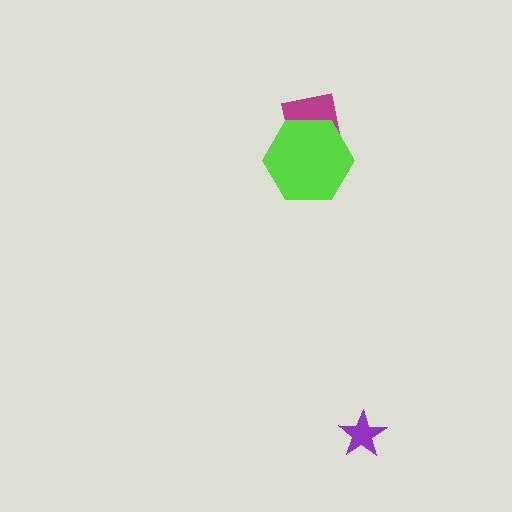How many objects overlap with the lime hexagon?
1 object overlaps with the lime hexagon.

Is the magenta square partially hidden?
Yes, it is partially covered by another shape.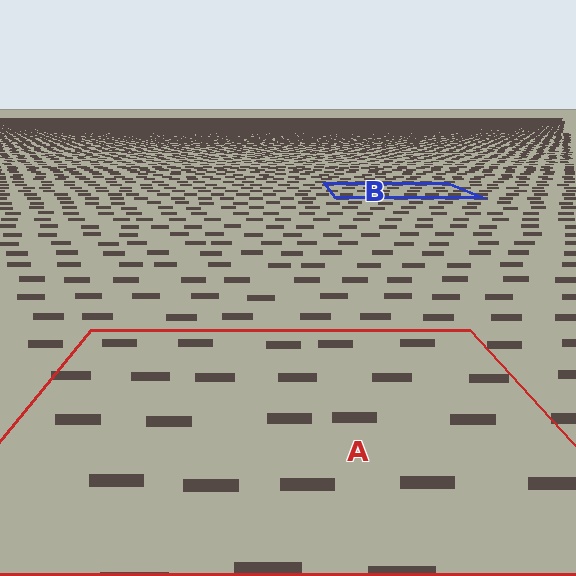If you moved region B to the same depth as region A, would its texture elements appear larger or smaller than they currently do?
They would appear larger. At a closer depth, the same texture elements are projected at a bigger on-screen size.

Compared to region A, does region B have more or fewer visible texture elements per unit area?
Region B has more texture elements per unit area — they are packed more densely because it is farther away.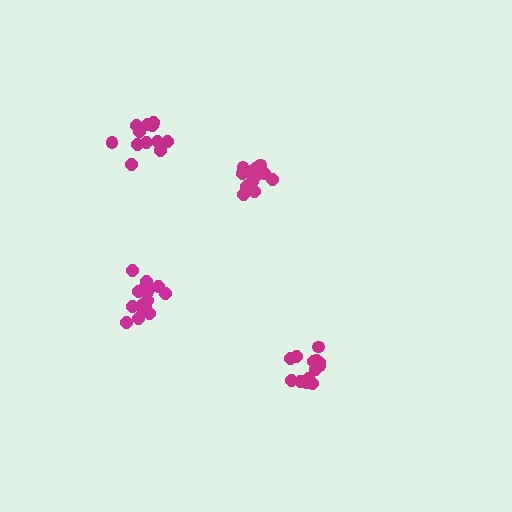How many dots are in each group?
Group 1: 17 dots, Group 2: 13 dots, Group 3: 13 dots, Group 4: 15 dots (58 total).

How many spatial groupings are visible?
There are 4 spatial groupings.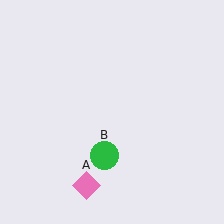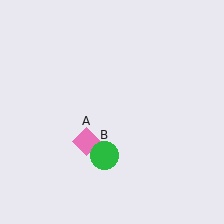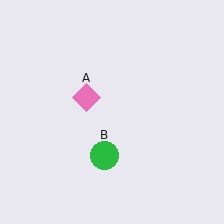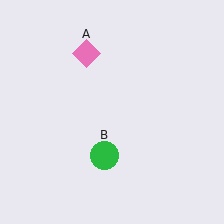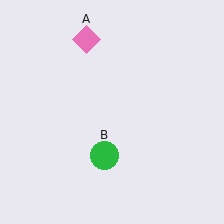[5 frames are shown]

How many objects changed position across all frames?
1 object changed position: pink diamond (object A).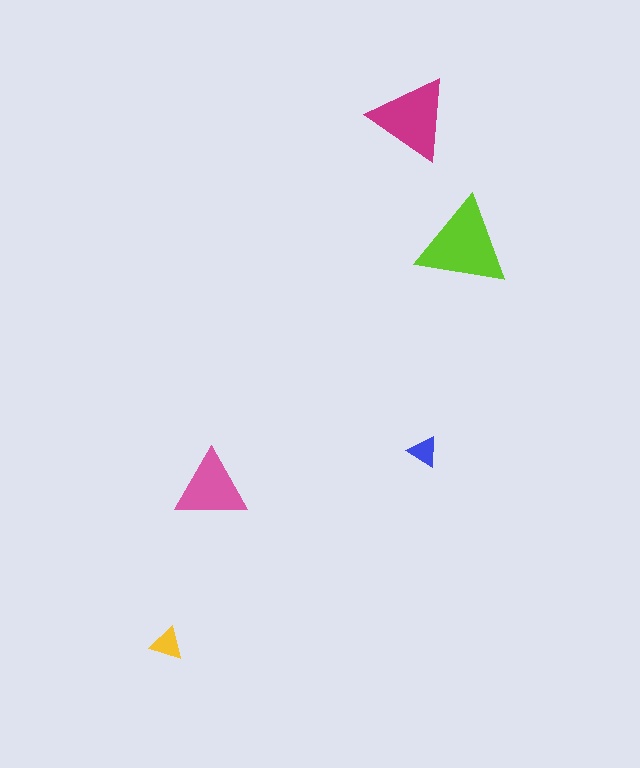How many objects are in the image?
There are 5 objects in the image.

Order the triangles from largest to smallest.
the lime one, the magenta one, the pink one, the yellow one, the blue one.